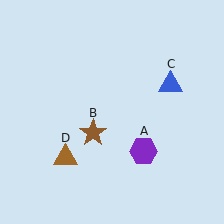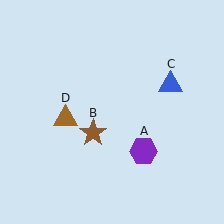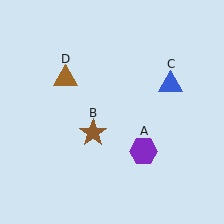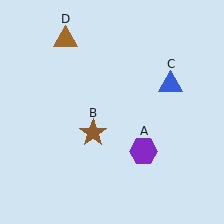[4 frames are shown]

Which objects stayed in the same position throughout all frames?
Purple hexagon (object A) and brown star (object B) and blue triangle (object C) remained stationary.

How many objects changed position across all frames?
1 object changed position: brown triangle (object D).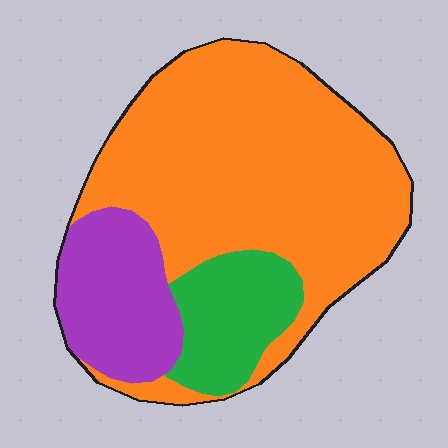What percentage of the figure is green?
Green covers about 15% of the figure.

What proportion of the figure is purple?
Purple covers about 20% of the figure.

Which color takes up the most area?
Orange, at roughly 65%.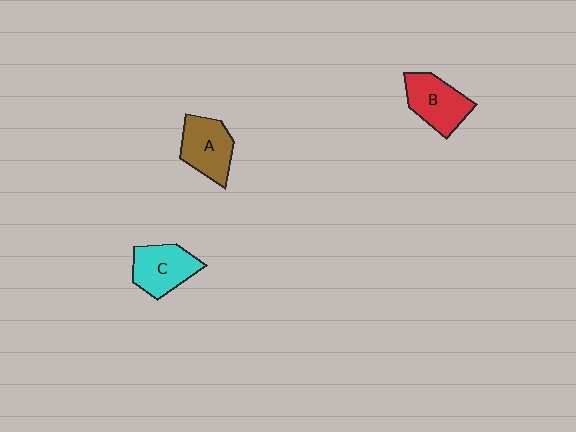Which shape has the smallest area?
Shape C (cyan).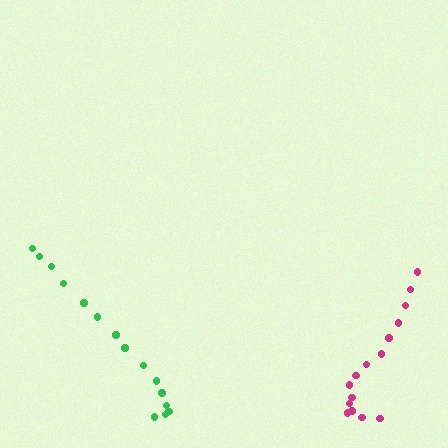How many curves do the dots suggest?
There are 2 distinct paths.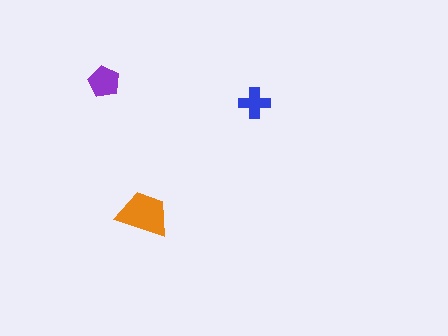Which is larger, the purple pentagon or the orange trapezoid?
The orange trapezoid.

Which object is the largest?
The orange trapezoid.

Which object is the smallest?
The blue cross.